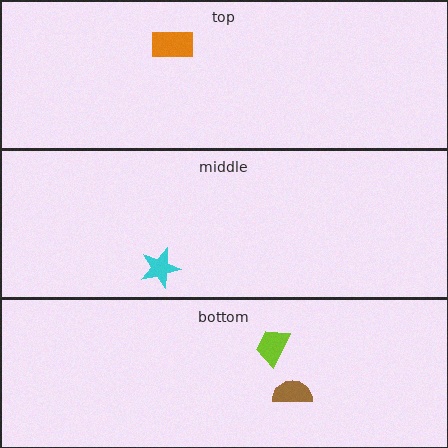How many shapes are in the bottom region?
2.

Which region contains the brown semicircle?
The bottom region.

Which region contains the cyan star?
The middle region.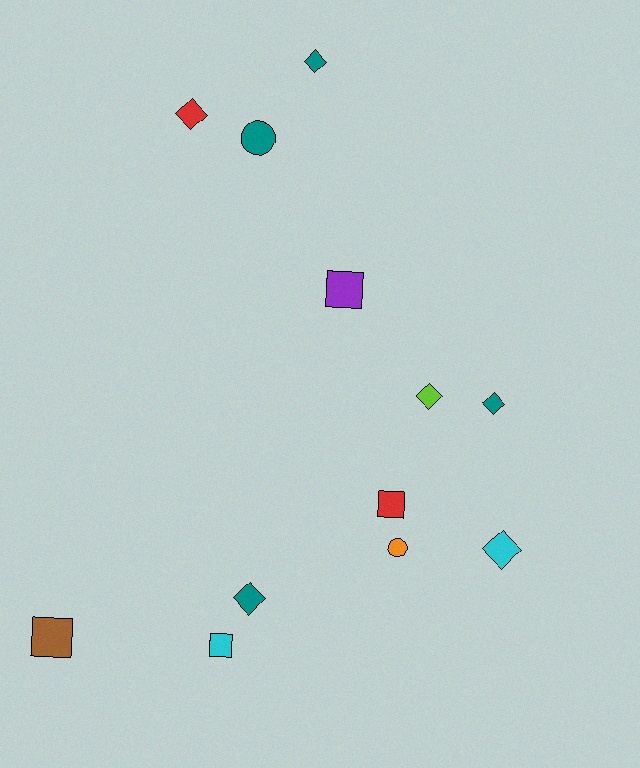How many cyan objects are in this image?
There are 2 cyan objects.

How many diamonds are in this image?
There are 6 diamonds.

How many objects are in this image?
There are 12 objects.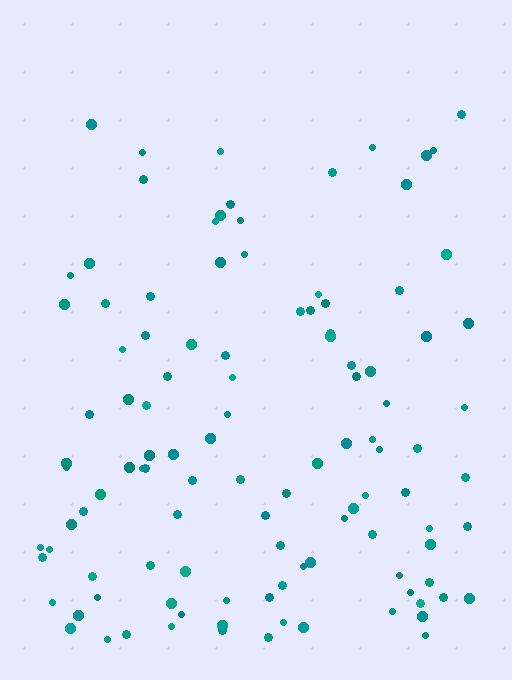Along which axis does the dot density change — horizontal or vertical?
Vertical.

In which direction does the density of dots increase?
From top to bottom, with the bottom side densest.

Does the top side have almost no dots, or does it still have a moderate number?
Still a moderate number, just noticeably fewer than the bottom.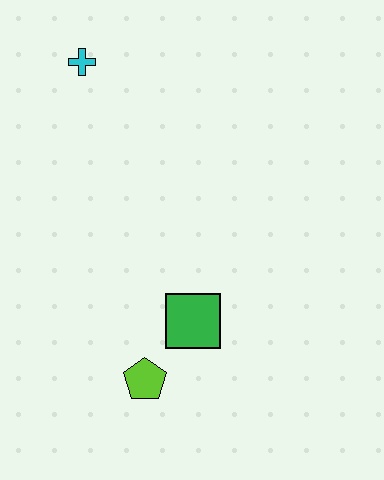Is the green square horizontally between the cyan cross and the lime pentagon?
No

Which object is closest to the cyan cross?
The green square is closest to the cyan cross.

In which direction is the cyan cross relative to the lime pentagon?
The cyan cross is above the lime pentagon.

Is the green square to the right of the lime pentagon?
Yes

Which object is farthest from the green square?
The cyan cross is farthest from the green square.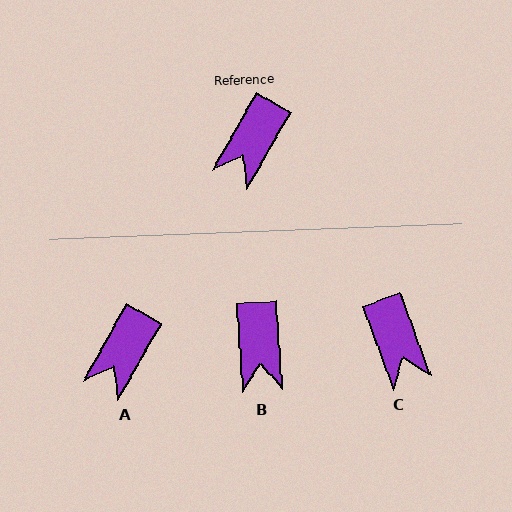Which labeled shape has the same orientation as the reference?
A.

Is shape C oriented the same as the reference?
No, it is off by about 50 degrees.